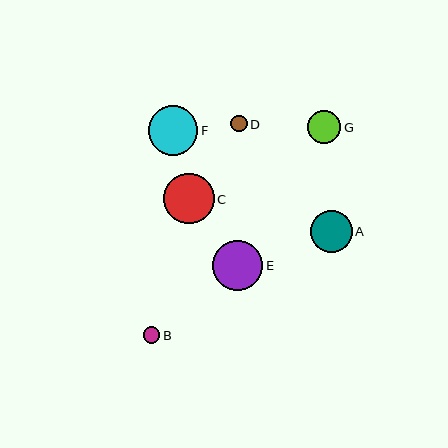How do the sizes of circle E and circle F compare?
Circle E and circle F are approximately the same size.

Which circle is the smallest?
Circle D is the smallest with a size of approximately 16 pixels.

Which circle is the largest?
Circle C is the largest with a size of approximately 50 pixels.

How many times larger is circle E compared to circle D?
Circle E is approximately 3.1 times the size of circle D.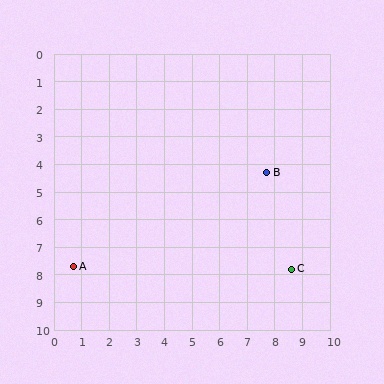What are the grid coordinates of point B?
Point B is at approximately (7.7, 4.3).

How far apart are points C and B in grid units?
Points C and B are about 3.6 grid units apart.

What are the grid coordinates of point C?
Point C is at approximately (8.6, 7.8).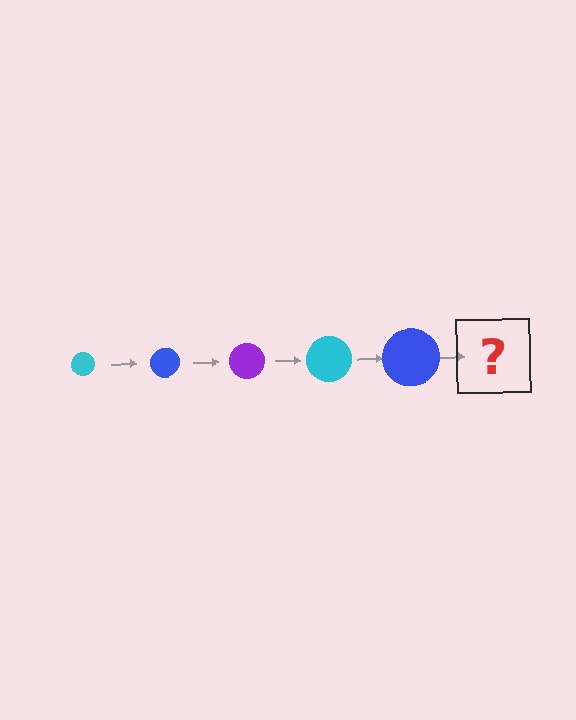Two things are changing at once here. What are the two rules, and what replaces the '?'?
The two rules are that the circle grows larger each step and the color cycles through cyan, blue, and purple. The '?' should be a purple circle, larger than the previous one.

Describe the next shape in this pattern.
It should be a purple circle, larger than the previous one.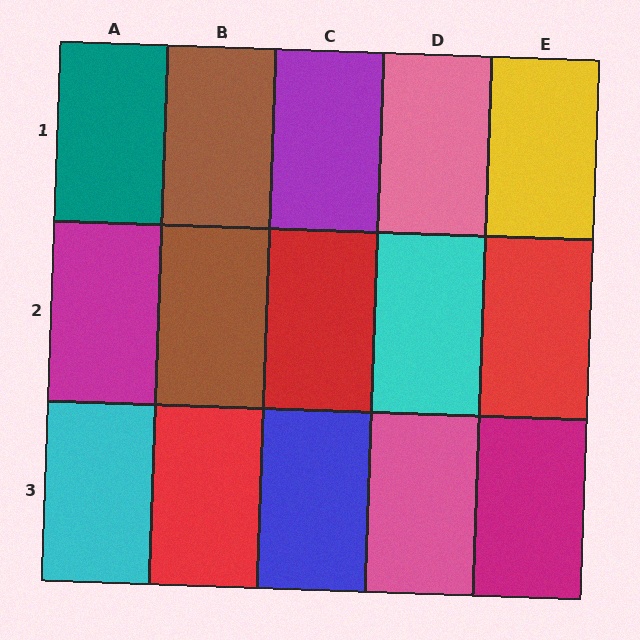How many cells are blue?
1 cell is blue.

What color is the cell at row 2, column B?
Brown.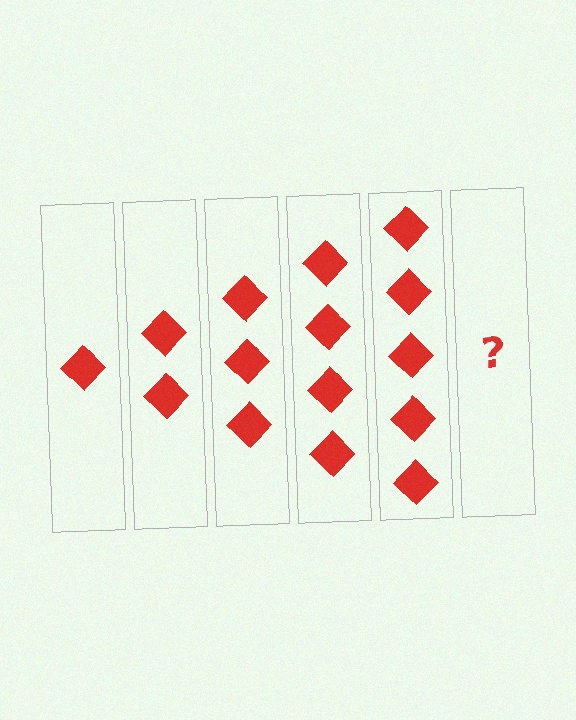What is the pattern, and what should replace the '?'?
The pattern is that each step adds one more diamond. The '?' should be 6 diamonds.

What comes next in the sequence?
The next element should be 6 diamonds.